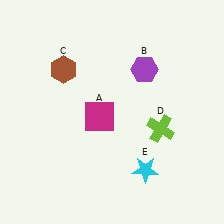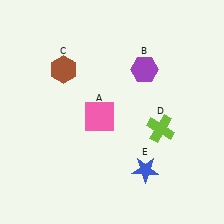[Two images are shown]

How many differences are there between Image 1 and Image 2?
There are 2 differences between the two images.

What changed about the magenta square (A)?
In Image 1, A is magenta. In Image 2, it changed to pink.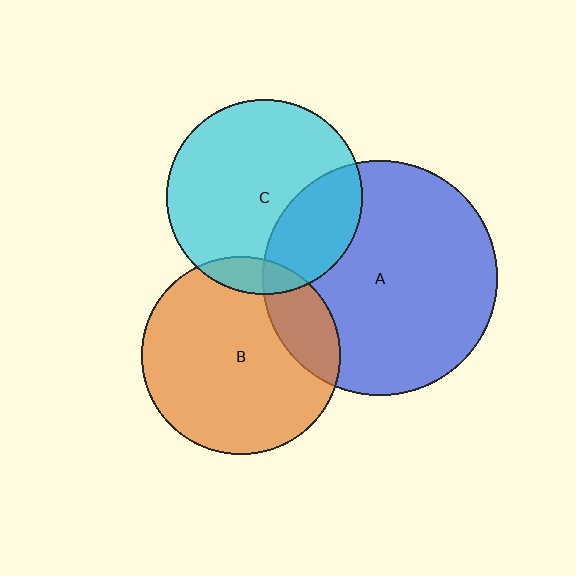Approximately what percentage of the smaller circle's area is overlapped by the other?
Approximately 20%.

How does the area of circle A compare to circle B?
Approximately 1.4 times.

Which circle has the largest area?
Circle A (blue).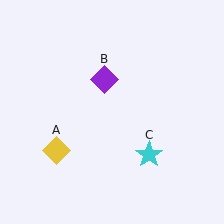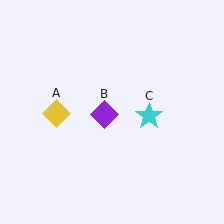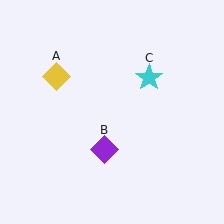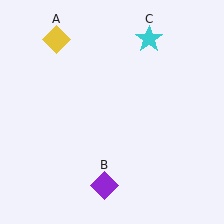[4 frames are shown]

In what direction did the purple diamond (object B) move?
The purple diamond (object B) moved down.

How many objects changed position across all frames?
3 objects changed position: yellow diamond (object A), purple diamond (object B), cyan star (object C).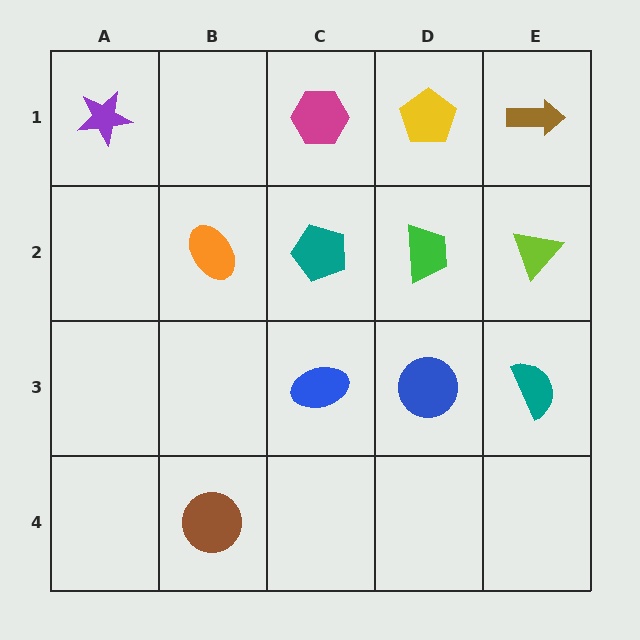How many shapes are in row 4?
1 shape.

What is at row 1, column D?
A yellow pentagon.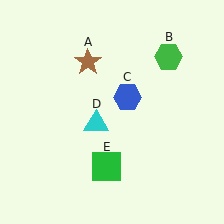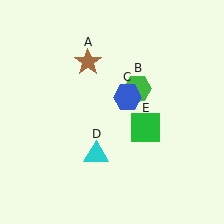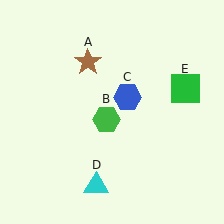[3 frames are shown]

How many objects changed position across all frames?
3 objects changed position: green hexagon (object B), cyan triangle (object D), green square (object E).